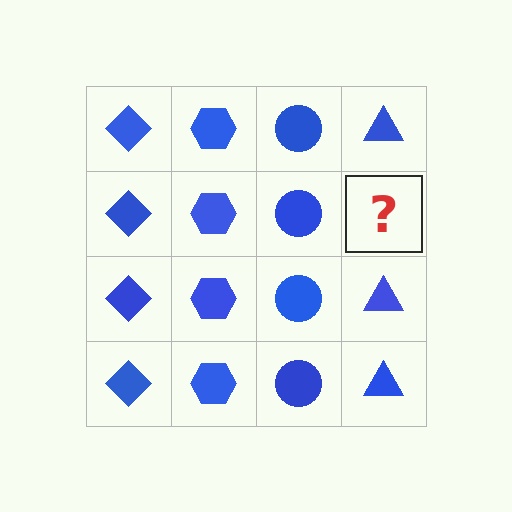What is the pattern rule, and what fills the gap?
The rule is that each column has a consistent shape. The gap should be filled with a blue triangle.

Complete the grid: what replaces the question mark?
The question mark should be replaced with a blue triangle.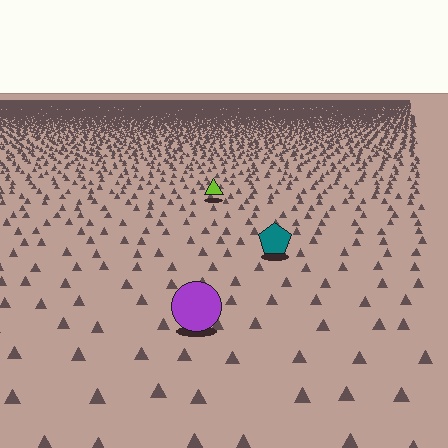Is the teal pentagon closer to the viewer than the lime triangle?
Yes. The teal pentagon is closer — you can tell from the texture gradient: the ground texture is coarser near it.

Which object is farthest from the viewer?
The lime triangle is farthest from the viewer. It appears smaller and the ground texture around it is denser.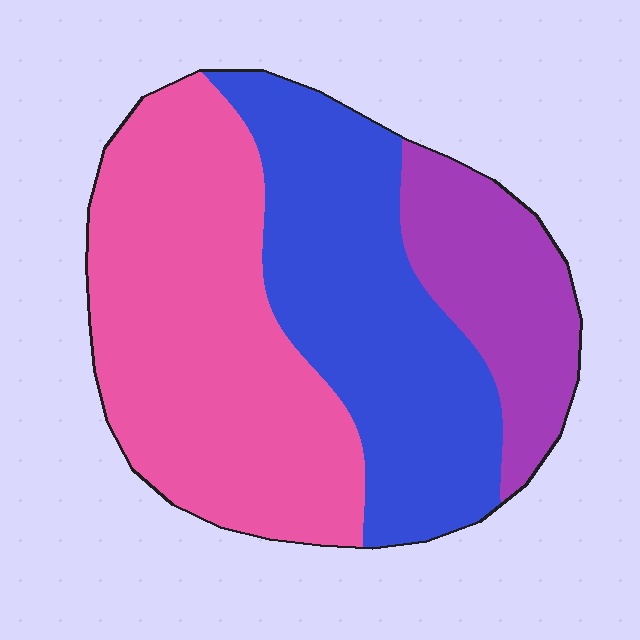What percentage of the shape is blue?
Blue covers around 35% of the shape.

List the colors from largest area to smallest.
From largest to smallest: pink, blue, purple.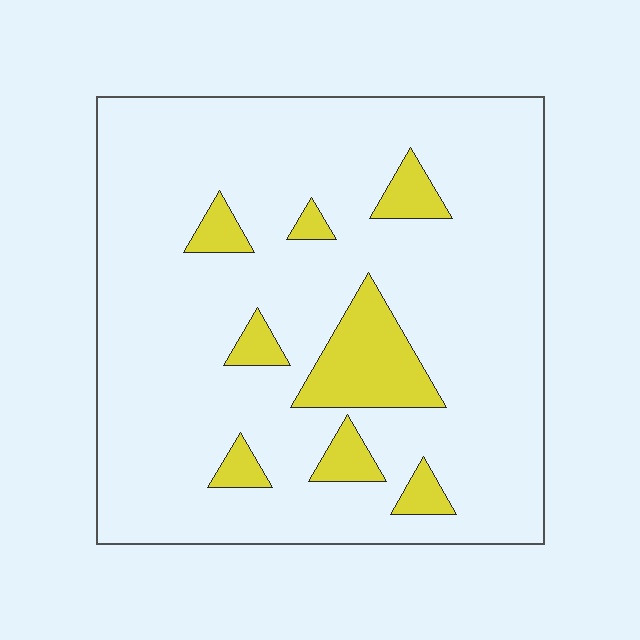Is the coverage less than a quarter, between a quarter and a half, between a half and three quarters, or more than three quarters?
Less than a quarter.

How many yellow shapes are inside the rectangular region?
8.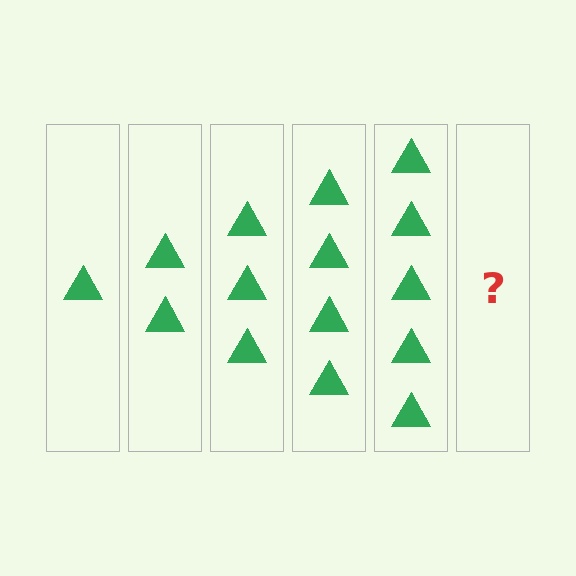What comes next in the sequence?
The next element should be 6 triangles.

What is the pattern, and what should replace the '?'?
The pattern is that each step adds one more triangle. The '?' should be 6 triangles.